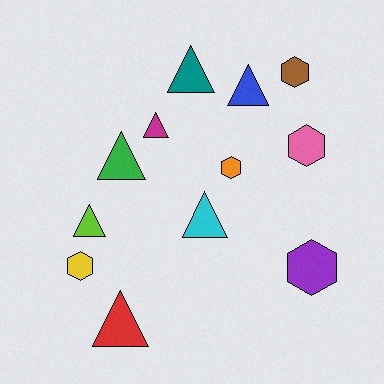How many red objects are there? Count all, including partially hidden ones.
There is 1 red object.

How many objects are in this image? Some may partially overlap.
There are 12 objects.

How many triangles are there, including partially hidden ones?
There are 7 triangles.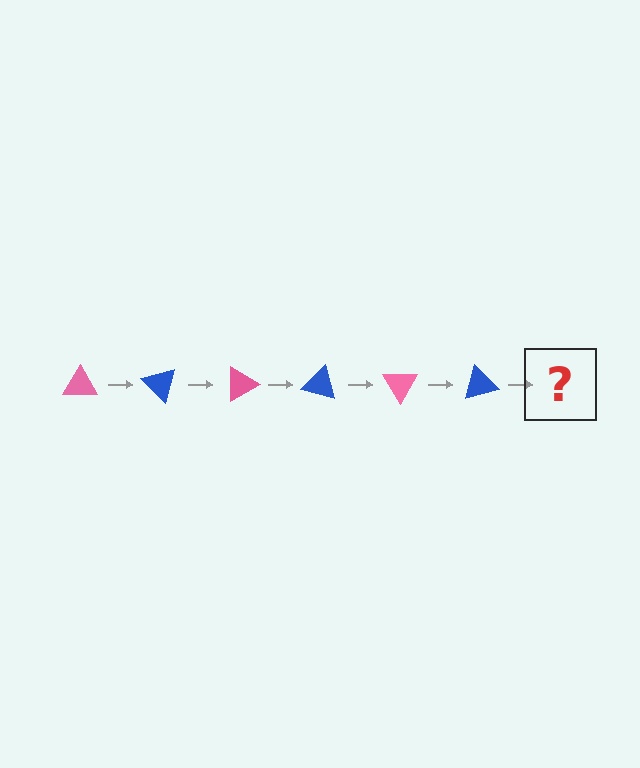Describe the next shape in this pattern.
It should be a pink triangle, rotated 270 degrees from the start.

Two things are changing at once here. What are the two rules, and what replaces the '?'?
The two rules are that it rotates 45 degrees each step and the color cycles through pink and blue. The '?' should be a pink triangle, rotated 270 degrees from the start.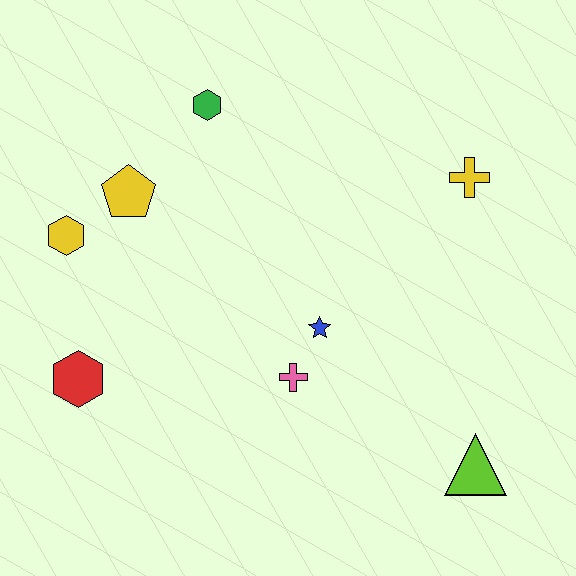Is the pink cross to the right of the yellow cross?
No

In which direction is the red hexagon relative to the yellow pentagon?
The red hexagon is below the yellow pentagon.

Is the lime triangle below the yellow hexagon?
Yes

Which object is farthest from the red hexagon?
The yellow cross is farthest from the red hexagon.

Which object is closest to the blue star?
The pink cross is closest to the blue star.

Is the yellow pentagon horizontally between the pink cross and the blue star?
No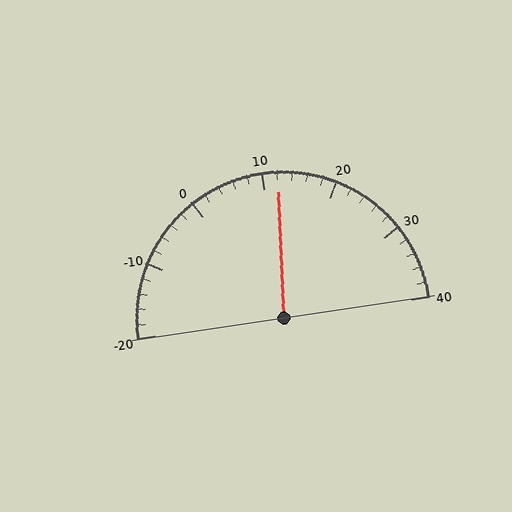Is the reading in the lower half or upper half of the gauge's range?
The reading is in the upper half of the range (-20 to 40).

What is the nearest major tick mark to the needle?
The nearest major tick mark is 10.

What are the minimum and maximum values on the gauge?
The gauge ranges from -20 to 40.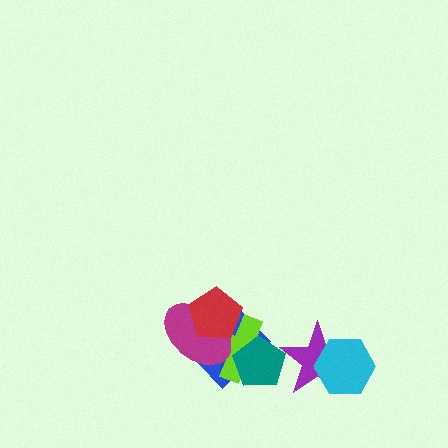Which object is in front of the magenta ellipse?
The red pentagon is in front of the magenta ellipse.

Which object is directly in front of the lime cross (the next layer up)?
The magenta ellipse is directly in front of the lime cross.